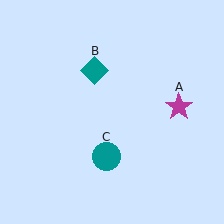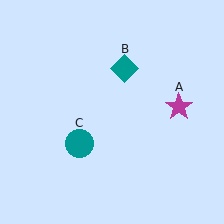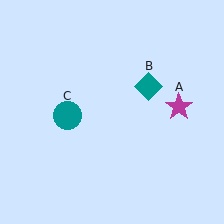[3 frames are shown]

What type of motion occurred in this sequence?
The teal diamond (object B), teal circle (object C) rotated clockwise around the center of the scene.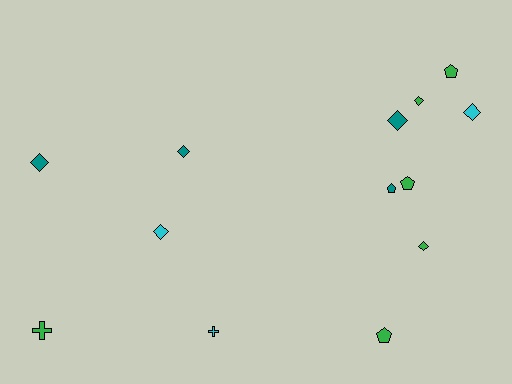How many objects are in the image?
There are 13 objects.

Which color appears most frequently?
Green, with 6 objects.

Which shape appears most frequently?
Diamond, with 7 objects.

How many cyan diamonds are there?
There are 2 cyan diamonds.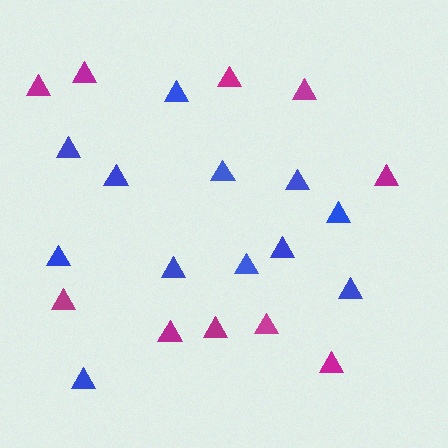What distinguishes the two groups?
There are 2 groups: one group of blue triangles (12) and one group of magenta triangles (10).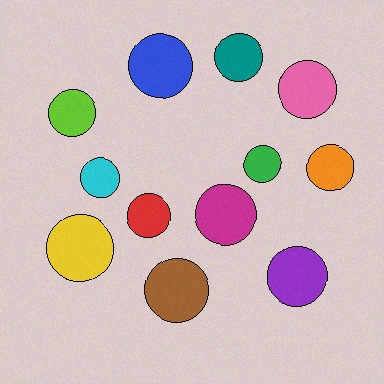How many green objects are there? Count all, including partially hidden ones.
There is 1 green object.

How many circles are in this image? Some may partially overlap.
There are 12 circles.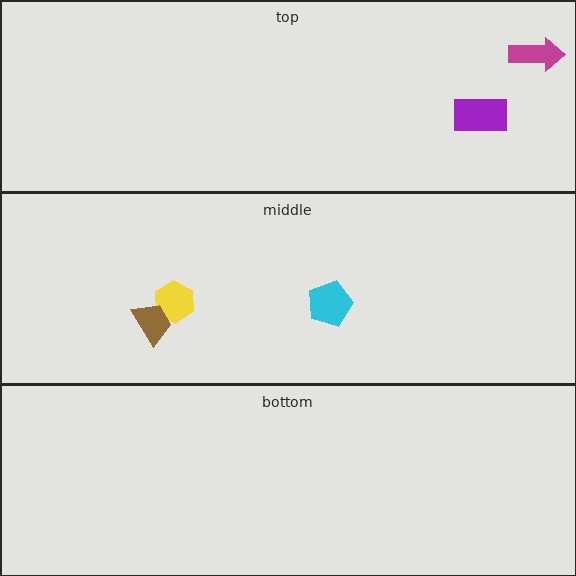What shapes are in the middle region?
The yellow hexagon, the cyan pentagon, the brown trapezoid.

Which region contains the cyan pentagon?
The middle region.